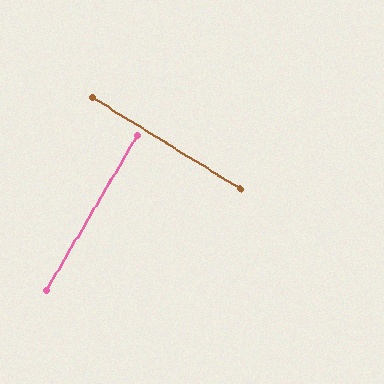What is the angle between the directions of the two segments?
Approximately 89 degrees.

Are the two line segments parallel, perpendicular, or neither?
Perpendicular — they meet at approximately 89°.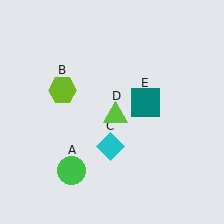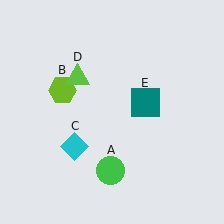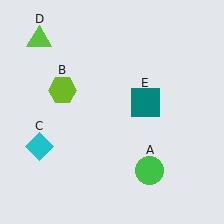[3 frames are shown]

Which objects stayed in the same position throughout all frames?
Lime hexagon (object B) and teal square (object E) remained stationary.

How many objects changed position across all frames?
3 objects changed position: green circle (object A), cyan diamond (object C), lime triangle (object D).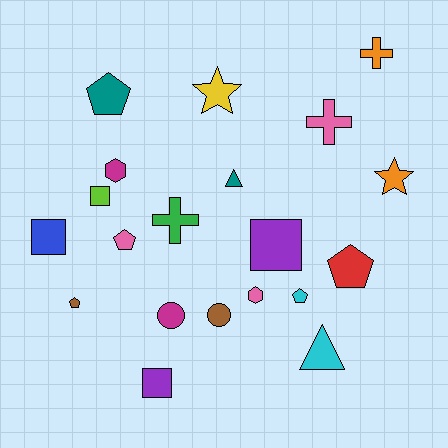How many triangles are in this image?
There are 2 triangles.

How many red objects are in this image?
There is 1 red object.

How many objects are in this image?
There are 20 objects.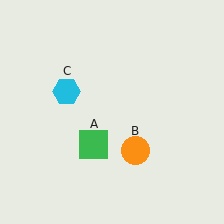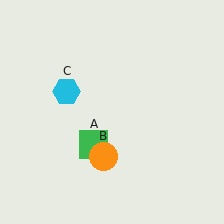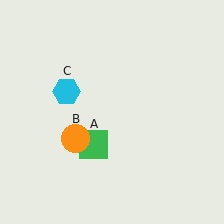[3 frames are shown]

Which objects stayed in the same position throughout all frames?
Green square (object A) and cyan hexagon (object C) remained stationary.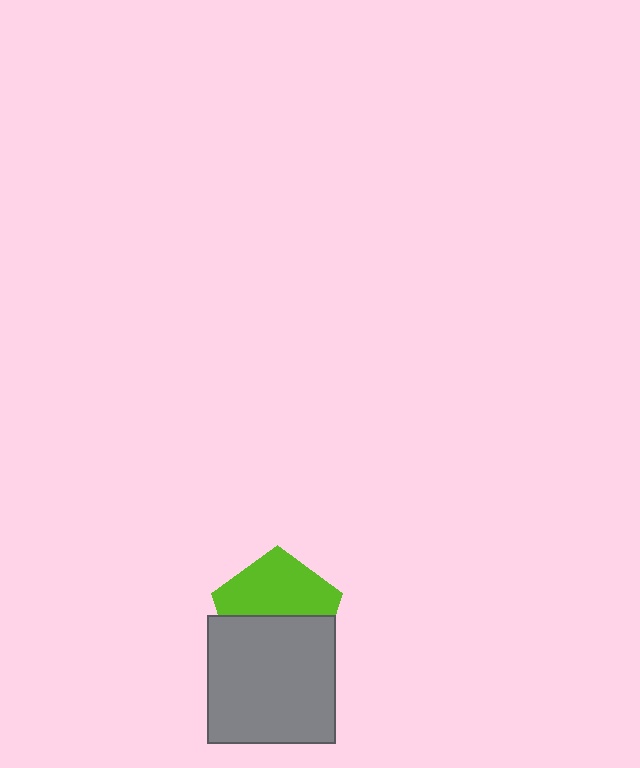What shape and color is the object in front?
The object in front is a gray square.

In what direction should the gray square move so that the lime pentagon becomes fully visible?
The gray square should move down. That is the shortest direction to clear the overlap and leave the lime pentagon fully visible.